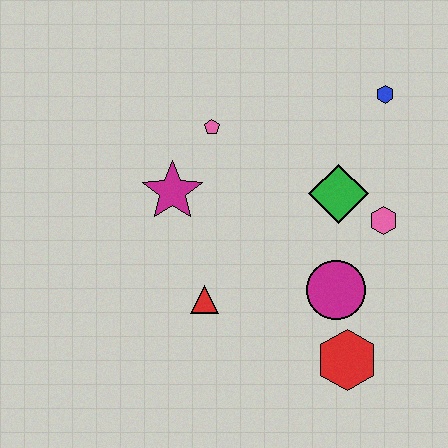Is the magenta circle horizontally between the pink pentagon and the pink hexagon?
Yes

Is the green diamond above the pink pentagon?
No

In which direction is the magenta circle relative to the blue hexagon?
The magenta circle is below the blue hexagon.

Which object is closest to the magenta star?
The pink pentagon is closest to the magenta star.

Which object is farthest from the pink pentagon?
The red hexagon is farthest from the pink pentagon.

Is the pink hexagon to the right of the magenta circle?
Yes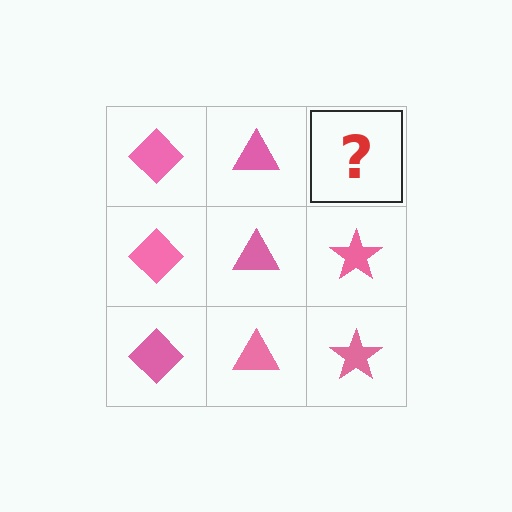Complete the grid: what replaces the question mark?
The question mark should be replaced with a pink star.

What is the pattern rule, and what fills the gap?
The rule is that each column has a consistent shape. The gap should be filled with a pink star.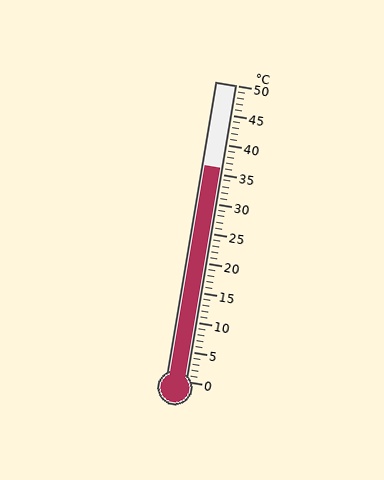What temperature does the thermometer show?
The thermometer shows approximately 36°C.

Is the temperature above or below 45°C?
The temperature is below 45°C.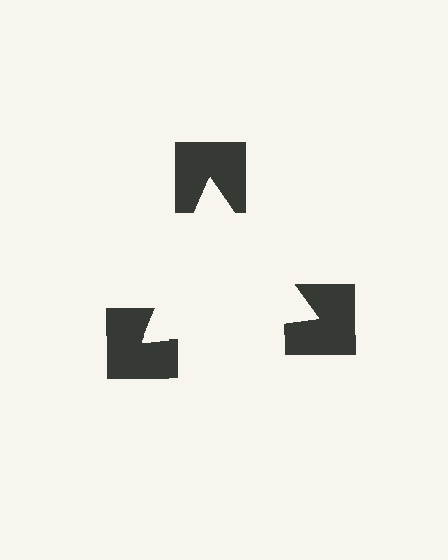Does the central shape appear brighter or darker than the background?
It typically appears slightly brighter than the background, even though no actual brightness change is drawn.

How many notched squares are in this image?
There are 3 — one at each vertex of the illusory triangle.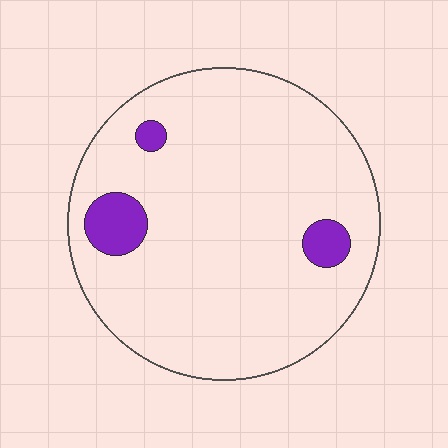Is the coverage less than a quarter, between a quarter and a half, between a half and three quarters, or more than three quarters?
Less than a quarter.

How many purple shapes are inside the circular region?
3.